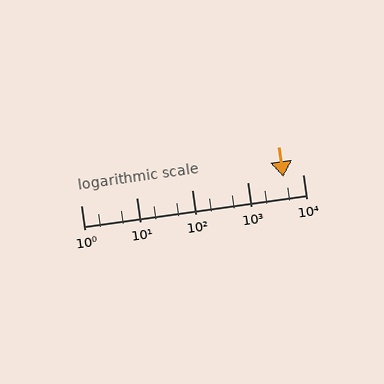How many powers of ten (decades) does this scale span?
The scale spans 4 decades, from 1 to 10000.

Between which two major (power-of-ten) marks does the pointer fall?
The pointer is between 1000 and 10000.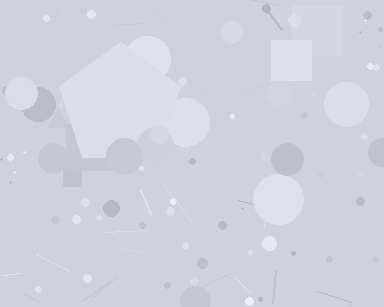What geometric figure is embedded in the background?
A pentagon is embedded in the background.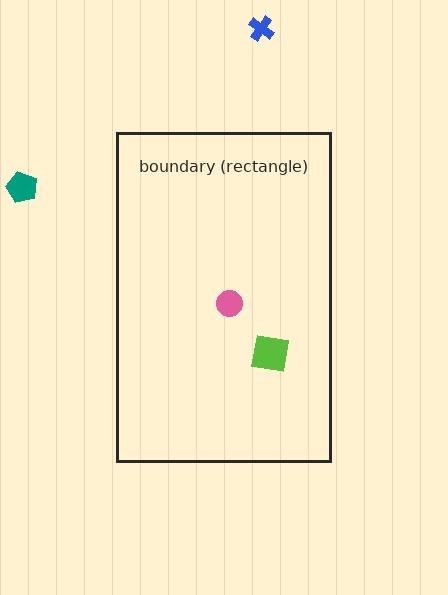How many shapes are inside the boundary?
2 inside, 2 outside.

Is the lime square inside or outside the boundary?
Inside.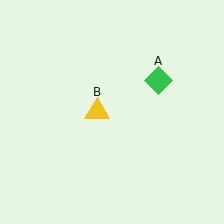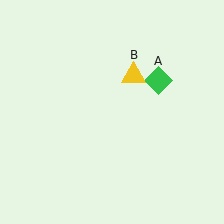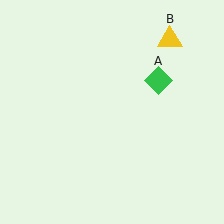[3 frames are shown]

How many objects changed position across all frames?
1 object changed position: yellow triangle (object B).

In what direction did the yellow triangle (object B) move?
The yellow triangle (object B) moved up and to the right.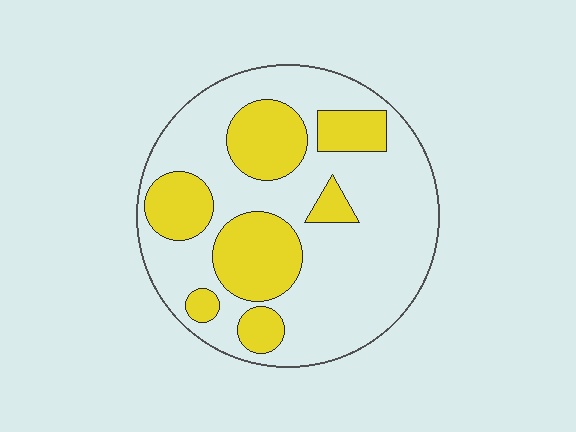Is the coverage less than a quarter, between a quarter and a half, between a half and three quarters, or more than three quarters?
Between a quarter and a half.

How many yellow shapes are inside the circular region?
7.